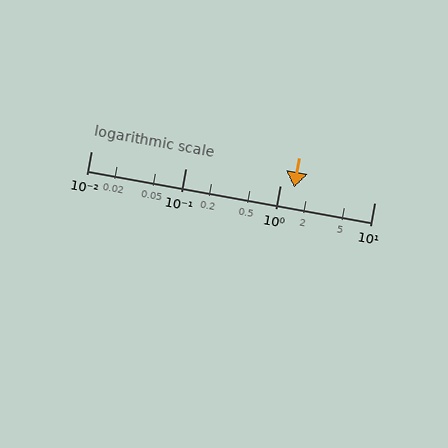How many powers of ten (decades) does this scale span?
The scale spans 3 decades, from 0.01 to 10.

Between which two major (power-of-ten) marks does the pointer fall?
The pointer is between 1 and 10.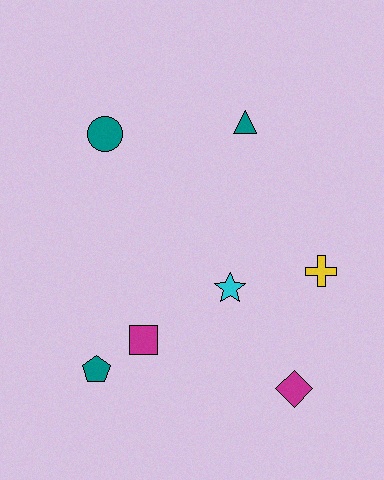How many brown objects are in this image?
There are no brown objects.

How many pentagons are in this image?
There is 1 pentagon.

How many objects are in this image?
There are 7 objects.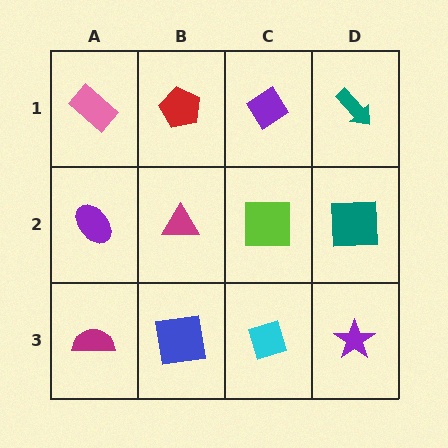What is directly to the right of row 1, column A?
A red pentagon.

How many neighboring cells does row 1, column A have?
2.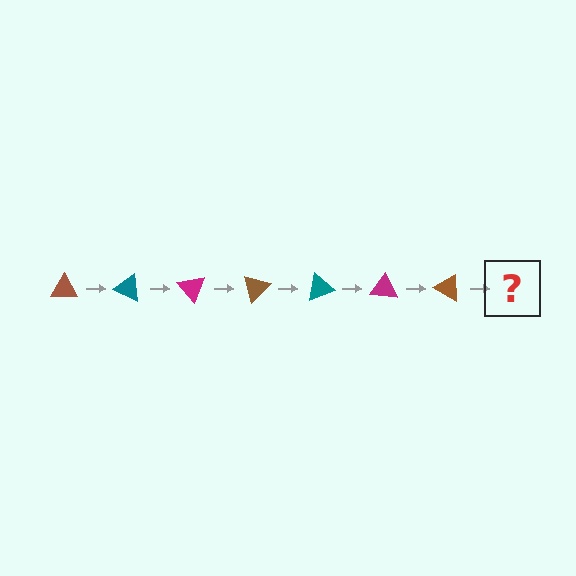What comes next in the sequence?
The next element should be a teal triangle, rotated 175 degrees from the start.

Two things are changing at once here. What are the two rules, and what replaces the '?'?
The two rules are that it rotates 25 degrees each step and the color cycles through brown, teal, and magenta. The '?' should be a teal triangle, rotated 175 degrees from the start.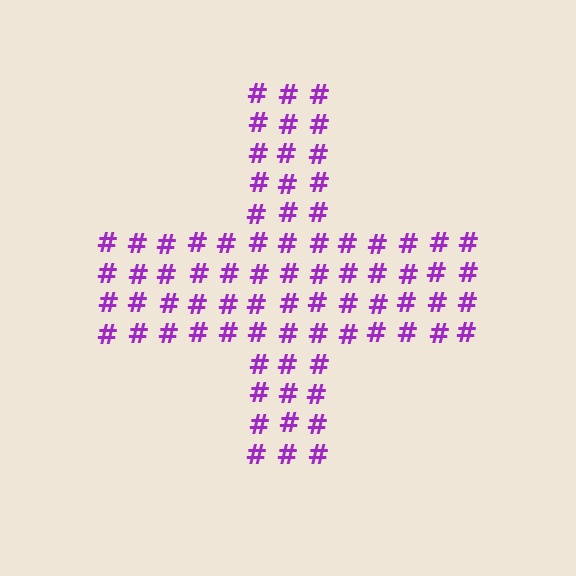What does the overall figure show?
The overall figure shows a cross.